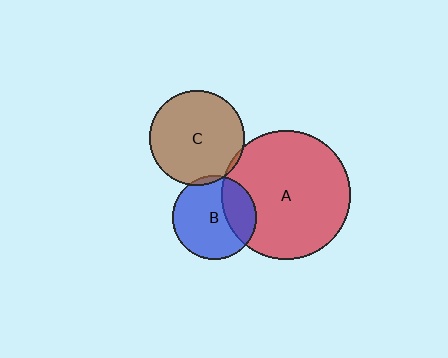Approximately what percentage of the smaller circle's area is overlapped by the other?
Approximately 5%.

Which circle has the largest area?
Circle A (red).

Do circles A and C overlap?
Yes.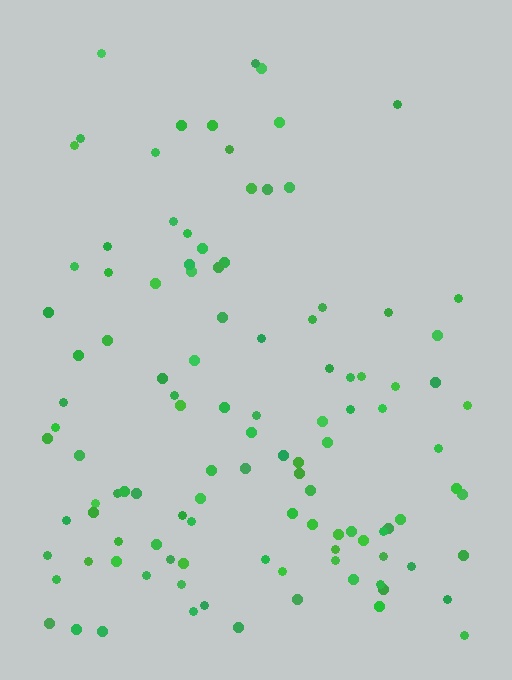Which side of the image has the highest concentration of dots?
The bottom.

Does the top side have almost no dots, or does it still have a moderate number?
Still a moderate number, just noticeably fewer than the bottom.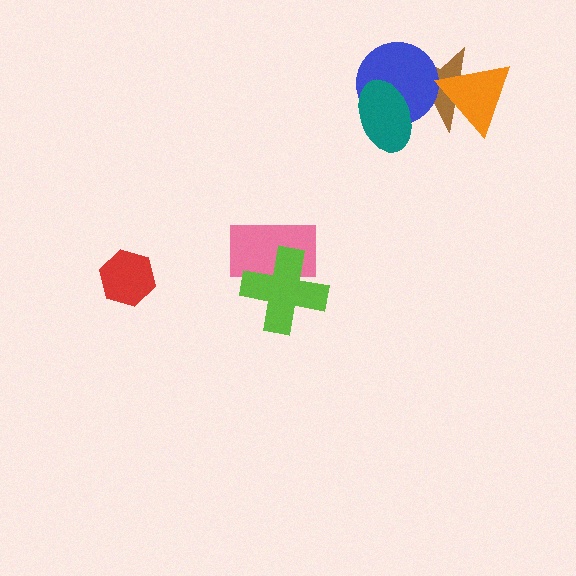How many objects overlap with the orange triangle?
1 object overlaps with the orange triangle.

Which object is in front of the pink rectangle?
The lime cross is in front of the pink rectangle.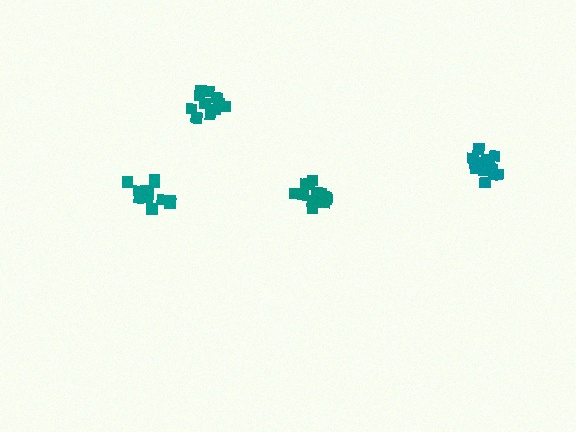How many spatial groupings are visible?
There are 4 spatial groupings.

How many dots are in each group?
Group 1: 17 dots, Group 2: 15 dots, Group 3: 13 dots, Group 4: 12 dots (57 total).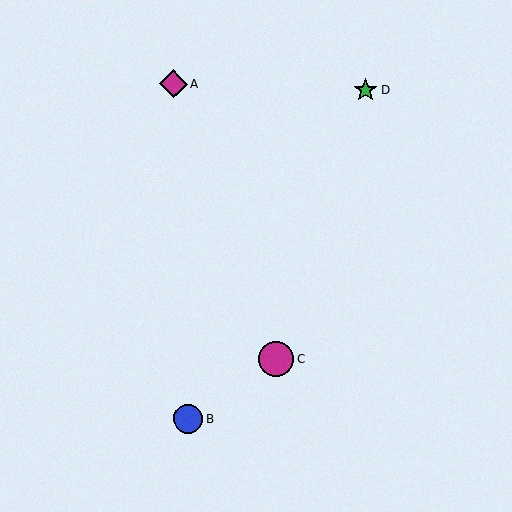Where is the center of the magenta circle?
The center of the magenta circle is at (277, 359).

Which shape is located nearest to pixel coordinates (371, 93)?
The green star (labeled D) at (366, 90) is nearest to that location.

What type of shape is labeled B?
Shape B is a blue circle.